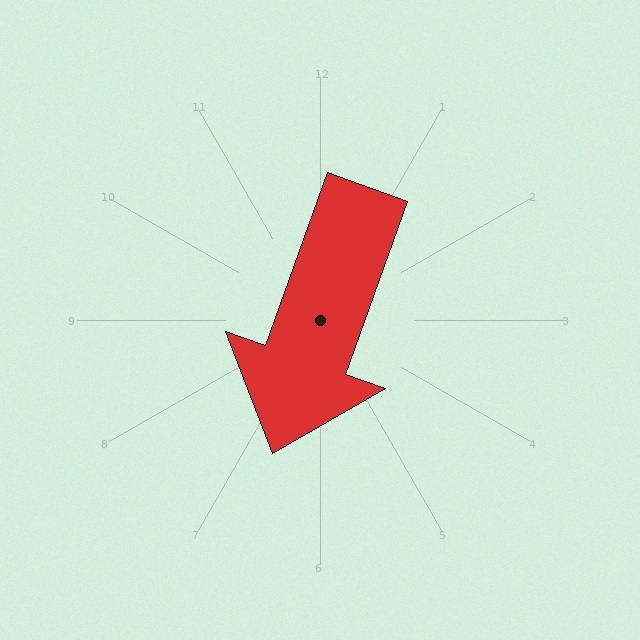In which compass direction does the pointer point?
South.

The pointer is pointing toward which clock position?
Roughly 7 o'clock.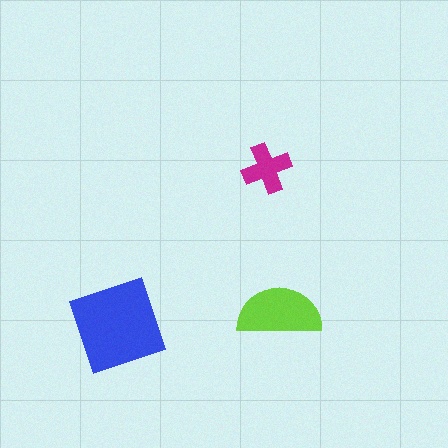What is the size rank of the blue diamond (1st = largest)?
1st.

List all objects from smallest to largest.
The magenta cross, the lime semicircle, the blue diamond.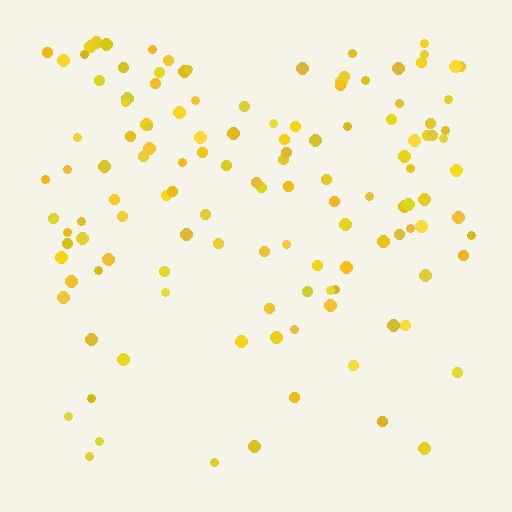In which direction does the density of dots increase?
From bottom to top, with the top side densest.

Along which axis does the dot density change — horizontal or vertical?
Vertical.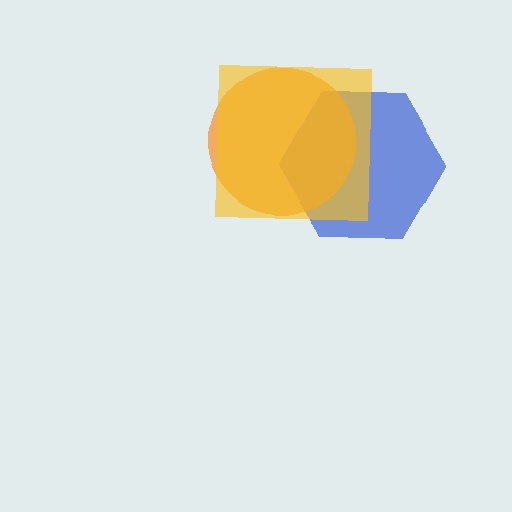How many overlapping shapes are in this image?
There are 3 overlapping shapes in the image.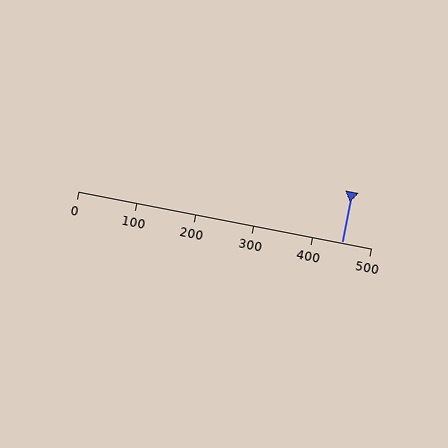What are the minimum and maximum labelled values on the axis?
The axis runs from 0 to 500.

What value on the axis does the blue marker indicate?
The marker indicates approximately 450.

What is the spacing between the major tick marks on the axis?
The major ticks are spaced 100 apart.